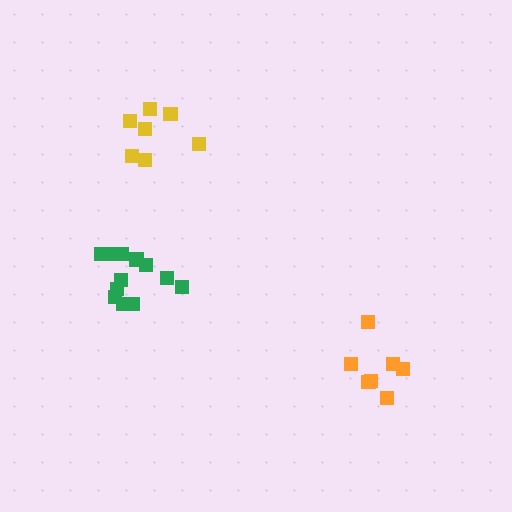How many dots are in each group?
Group 1: 7 dots, Group 2: 7 dots, Group 3: 12 dots (26 total).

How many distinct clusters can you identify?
There are 3 distinct clusters.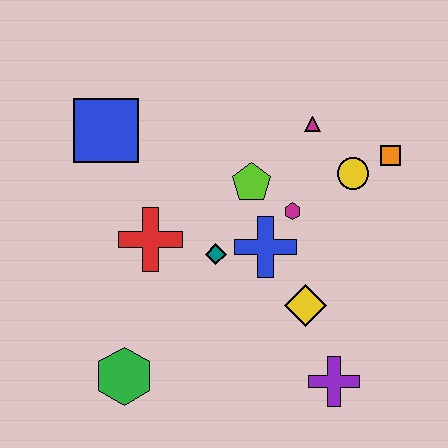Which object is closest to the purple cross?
The yellow diamond is closest to the purple cross.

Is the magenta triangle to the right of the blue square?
Yes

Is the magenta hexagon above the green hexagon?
Yes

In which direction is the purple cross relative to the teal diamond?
The purple cross is below the teal diamond.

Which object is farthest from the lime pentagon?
The green hexagon is farthest from the lime pentagon.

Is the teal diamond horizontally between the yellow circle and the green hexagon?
Yes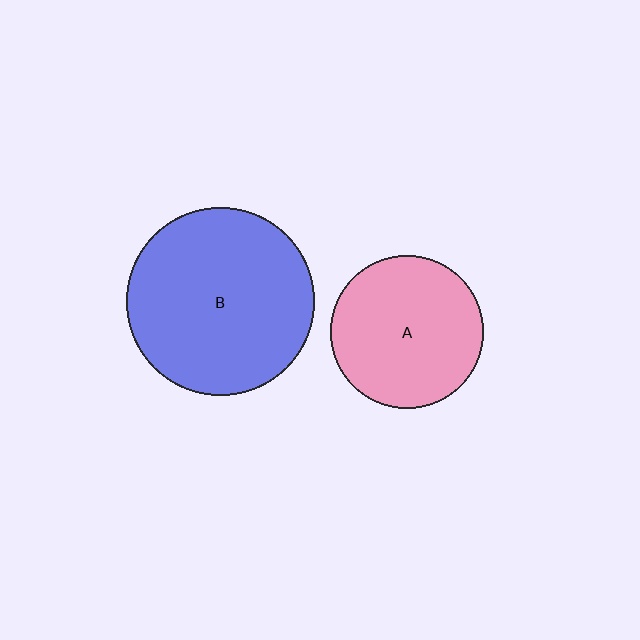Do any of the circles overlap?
No, none of the circles overlap.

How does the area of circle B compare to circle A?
Approximately 1.5 times.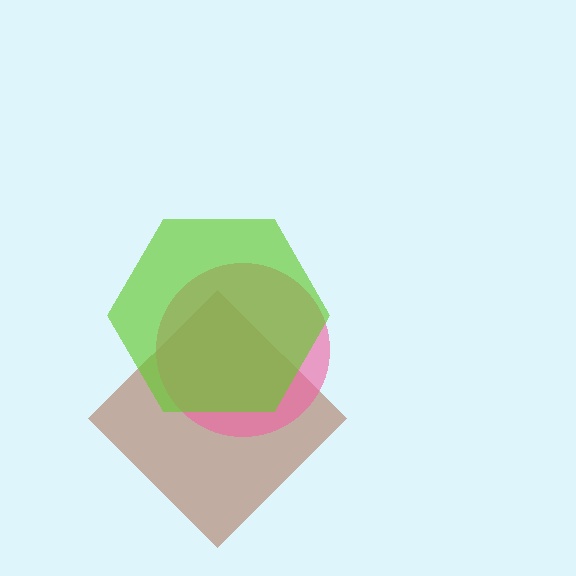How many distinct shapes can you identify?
There are 3 distinct shapes: a brown diamond, a pink circle, a lime hexagon.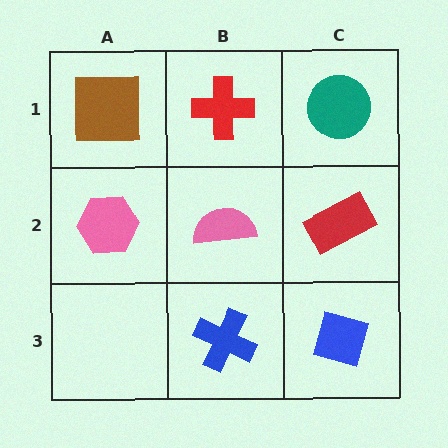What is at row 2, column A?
A pink hexagon.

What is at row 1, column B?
A red cross.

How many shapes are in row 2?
3 shapes.